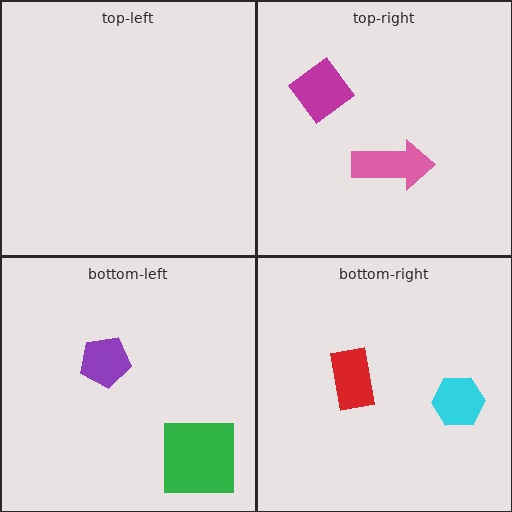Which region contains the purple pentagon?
The bottom-left region.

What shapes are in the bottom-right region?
The red rectangle, the cyan hexagon.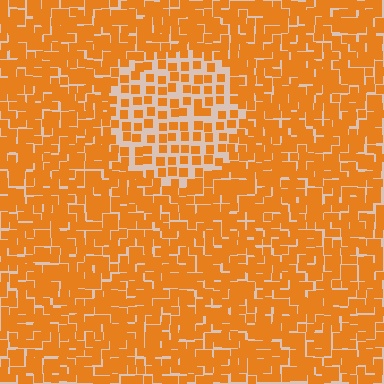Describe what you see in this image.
The image contains small orange elements arranged at two different densities. A circle-shaped region is visible where the elements are less densely packed than the surrounding area.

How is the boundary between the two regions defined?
The boundary is defined by a change in element density (approximately 2.0x ratio). All elements are the same color, size, and shape.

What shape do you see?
I see a circle.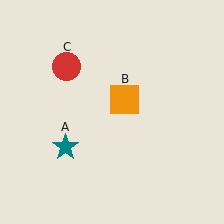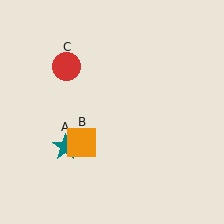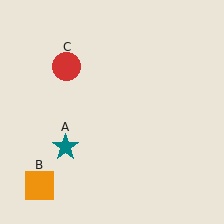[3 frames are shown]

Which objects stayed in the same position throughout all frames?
Teal star (object A) and red circle (object C) remained stationary.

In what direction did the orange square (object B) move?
The orange square (object B) moved down and to the left.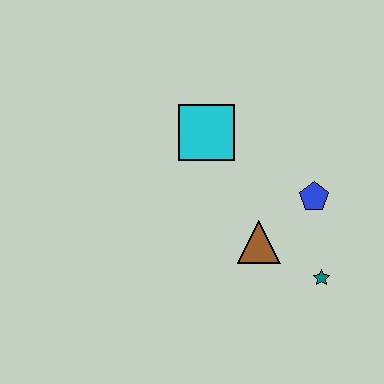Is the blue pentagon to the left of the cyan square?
No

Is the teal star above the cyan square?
No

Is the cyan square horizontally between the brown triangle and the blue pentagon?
No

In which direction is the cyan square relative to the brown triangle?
The cyan square is above the brown triangle.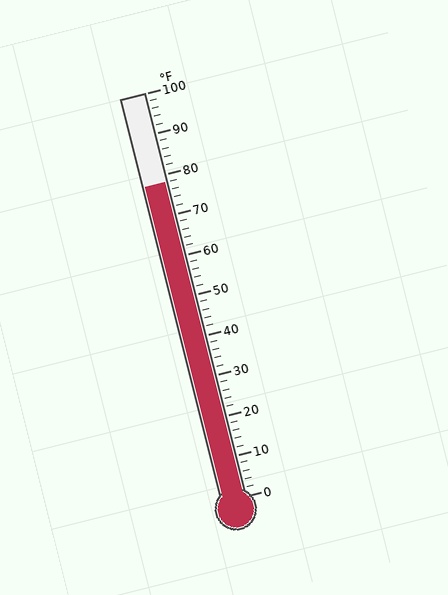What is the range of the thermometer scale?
The thermometer scale ranges from 0°F to 100°F.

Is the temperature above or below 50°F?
The temperature is above 50°F.